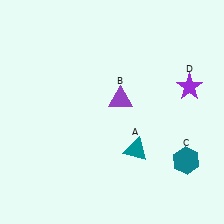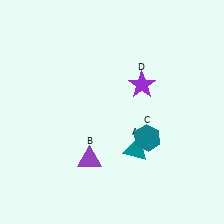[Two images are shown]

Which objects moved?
The objects that moved are: the purple triangle (B), the teal hexagon (C), the purple star (D).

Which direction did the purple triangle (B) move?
The purple triangle (B) moved down.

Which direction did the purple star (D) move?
The purple star (D) moved left.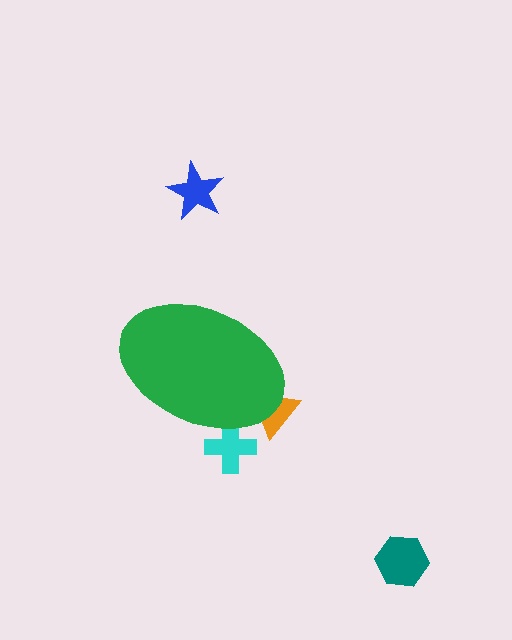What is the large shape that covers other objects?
A green ellipse.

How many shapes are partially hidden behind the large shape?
2 shapes are partially hidden.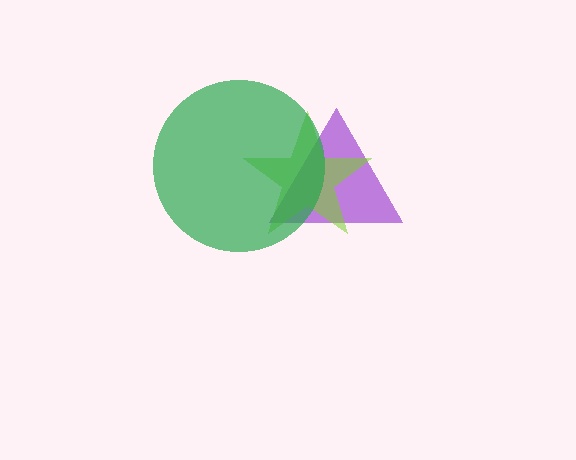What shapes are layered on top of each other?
The layered shapes are: a purple triangle, a lime star, a green circle.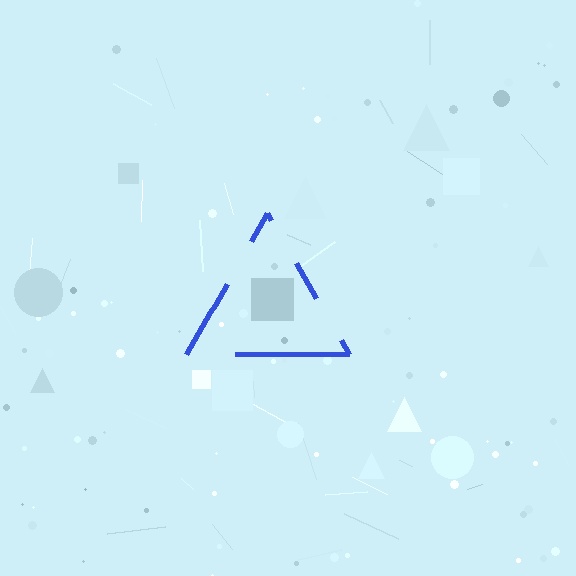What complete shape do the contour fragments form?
The contour fragments form a triangle.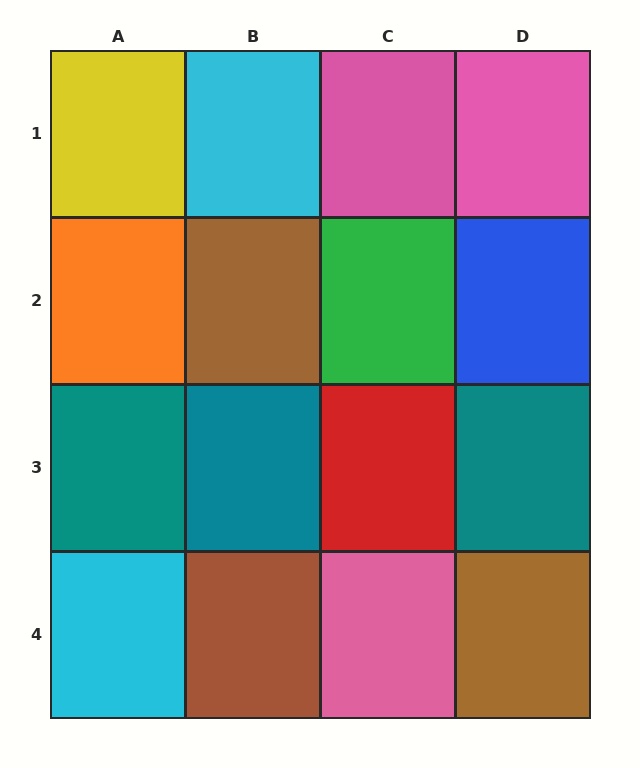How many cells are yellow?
1 cell is yellow.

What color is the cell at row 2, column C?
Green.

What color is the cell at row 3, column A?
Teal.